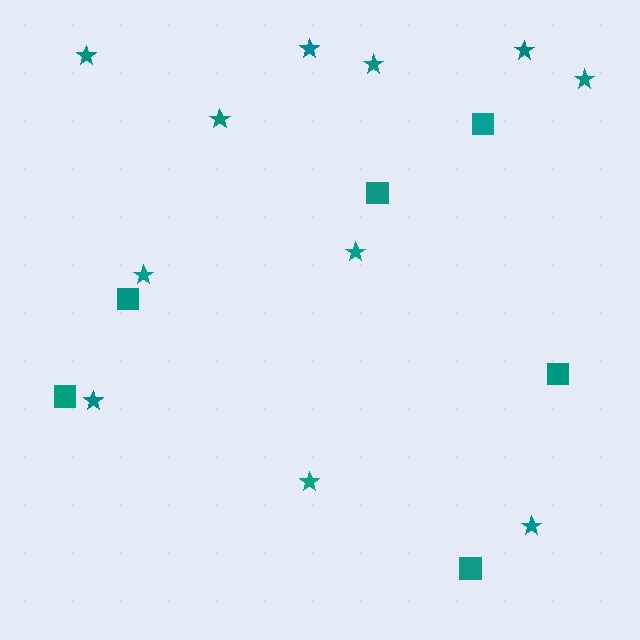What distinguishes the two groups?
There are 2 groups: one group of squares (6) and one group of stars (11).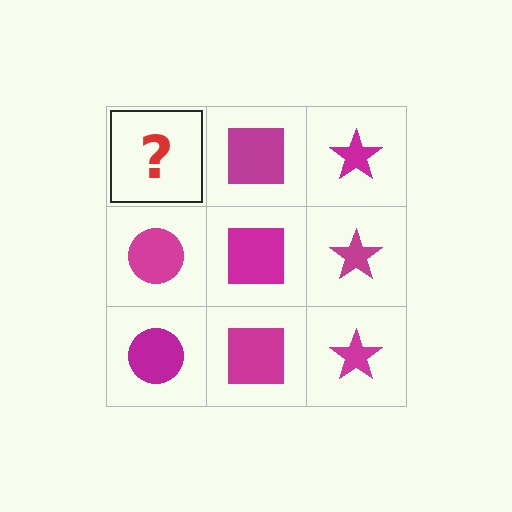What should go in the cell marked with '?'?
The missing cell should contain a magenta circle.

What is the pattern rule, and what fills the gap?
The rule is that each column has a consistent shape. The gap should be filled with a magenta circle.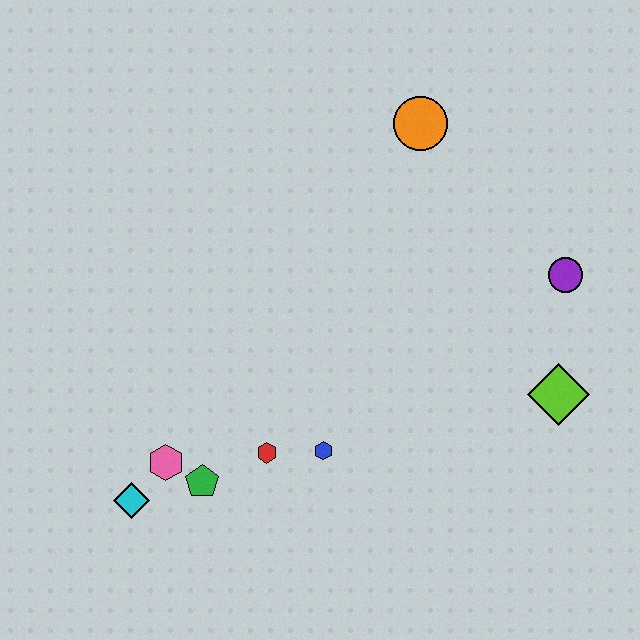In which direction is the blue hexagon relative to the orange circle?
The blue hexagon is below the orange circle.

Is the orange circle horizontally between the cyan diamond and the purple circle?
Yes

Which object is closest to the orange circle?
The purple circle is closest to the orange circle.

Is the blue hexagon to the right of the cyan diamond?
Yes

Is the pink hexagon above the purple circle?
No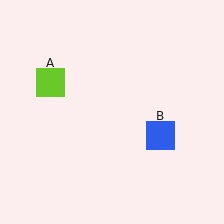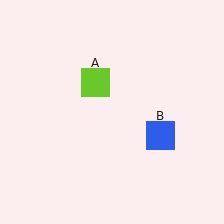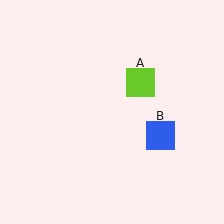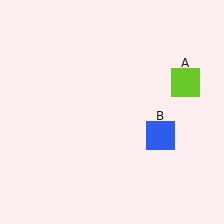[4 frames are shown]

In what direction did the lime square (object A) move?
The lime square (object A) moved right.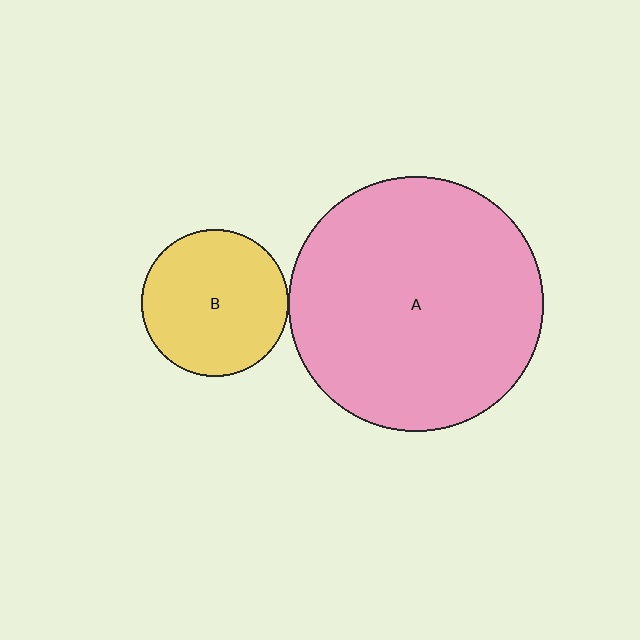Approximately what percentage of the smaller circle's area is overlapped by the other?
Approximately 5%.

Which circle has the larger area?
Circle A (pink).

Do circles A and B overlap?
Yes.